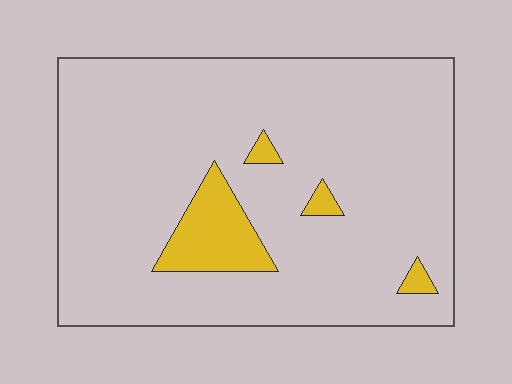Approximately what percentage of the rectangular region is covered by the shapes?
Approximately 10%.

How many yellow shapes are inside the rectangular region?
4.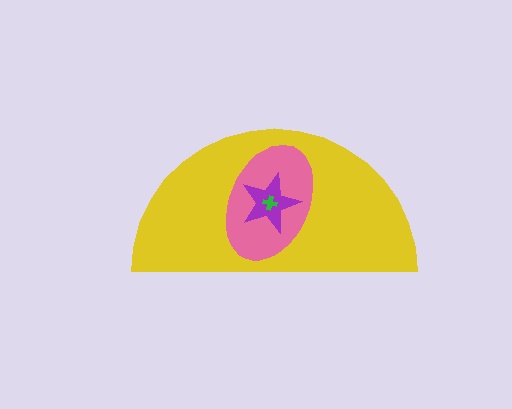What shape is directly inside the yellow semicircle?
The pink ellipse.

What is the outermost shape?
The yellow semicircle.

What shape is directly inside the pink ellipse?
The purple star.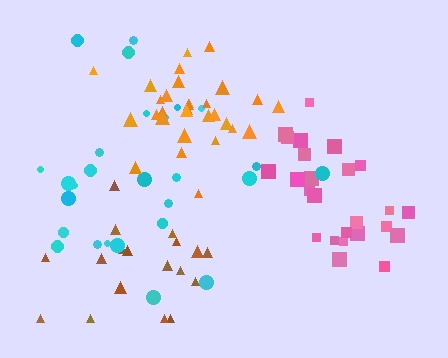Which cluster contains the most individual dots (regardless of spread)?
Orange (30).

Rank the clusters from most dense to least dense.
orange, pink, cyan, brown.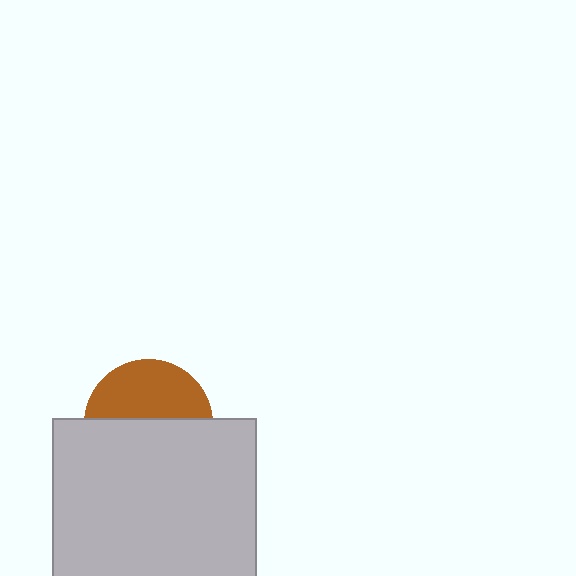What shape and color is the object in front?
The object in front is a light gray rectangle.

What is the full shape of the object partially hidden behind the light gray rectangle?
The partially hidden object is a brown circle.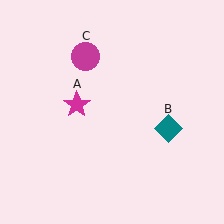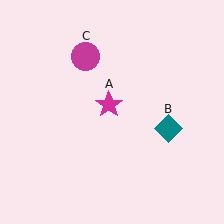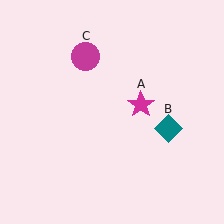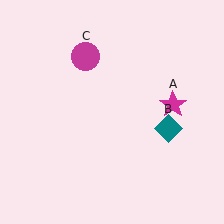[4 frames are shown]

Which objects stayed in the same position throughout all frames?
Teal diamond (object B) and magenta circle (object C) remained stationary.